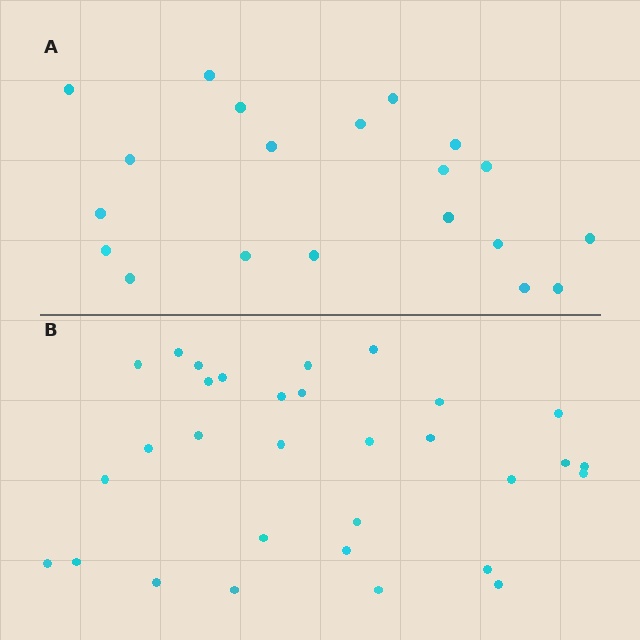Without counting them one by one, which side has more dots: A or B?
Region B (the bottom region) has more dots.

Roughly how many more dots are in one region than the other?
Region B has roughly 12 or so more dots than region A.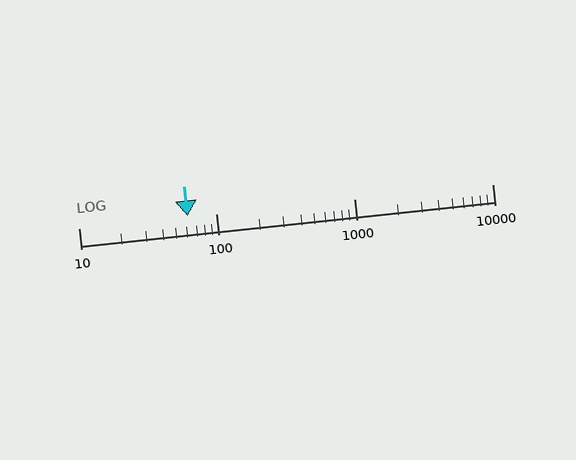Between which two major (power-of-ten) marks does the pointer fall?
The pointer is between 10 and 100.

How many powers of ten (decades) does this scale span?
The scale spans 3 decades, from 10 to 10000.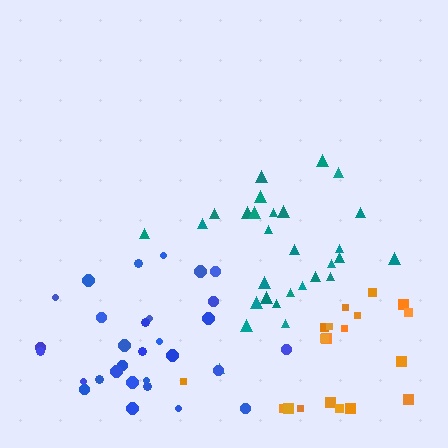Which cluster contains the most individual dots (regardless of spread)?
Blue (30).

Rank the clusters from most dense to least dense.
teal, blue, orange.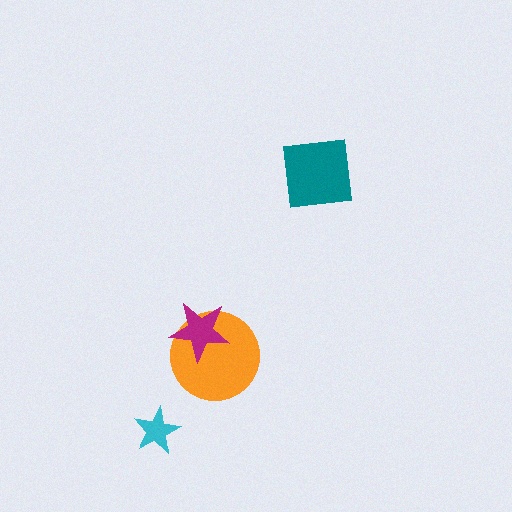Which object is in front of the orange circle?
The magenta star is in front of the orange circle.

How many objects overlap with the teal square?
0 objects overlap with the teal square.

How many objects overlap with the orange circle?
1 object overlaps with the orange circle.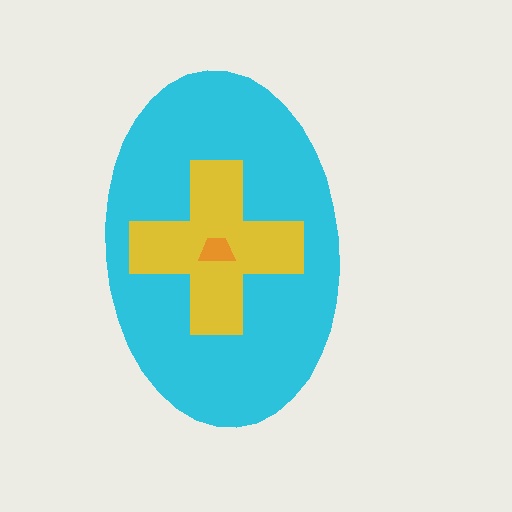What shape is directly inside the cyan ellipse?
The yellow cross.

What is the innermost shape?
The orange trapezoid.